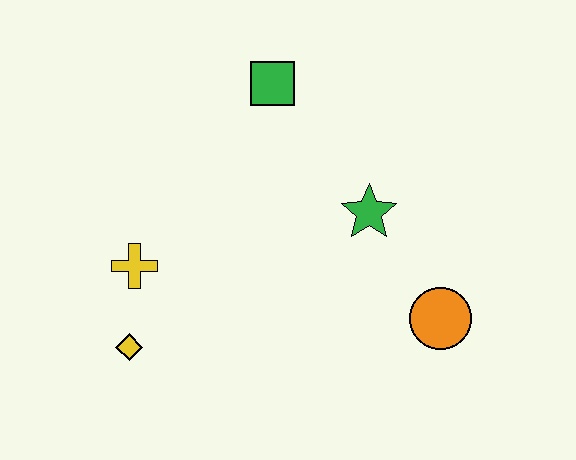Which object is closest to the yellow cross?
The yellow diamond is closest to the yellow cross.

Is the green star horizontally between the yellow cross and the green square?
No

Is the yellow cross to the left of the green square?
Yes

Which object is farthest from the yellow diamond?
The orange circle is farthest from the yellow diamond.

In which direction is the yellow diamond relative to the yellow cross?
The yellow diamond is below the yellow cross.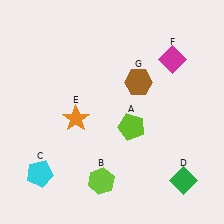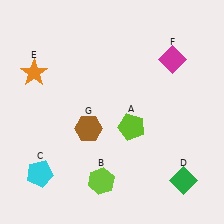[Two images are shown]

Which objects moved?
The objects that moved are: the orange star (E), the brown hexagon (G).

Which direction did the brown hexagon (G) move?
The brown hexagon (G) moved left.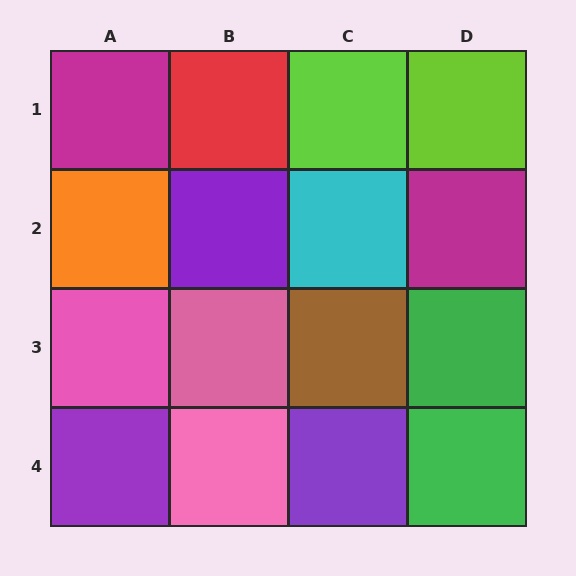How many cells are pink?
3 cells are pink.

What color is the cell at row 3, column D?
Green.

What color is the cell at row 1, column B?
Red.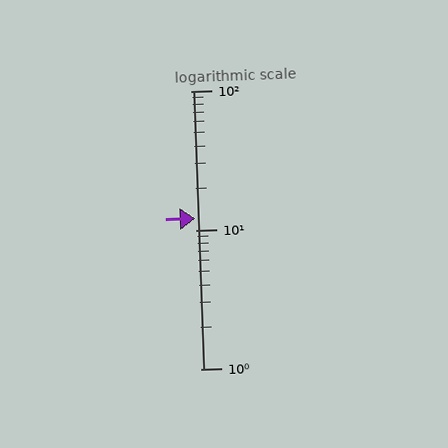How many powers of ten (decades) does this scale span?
The scale spans 2 decades, from 1 to 100.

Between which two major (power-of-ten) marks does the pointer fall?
The pointer is between 10 and 100.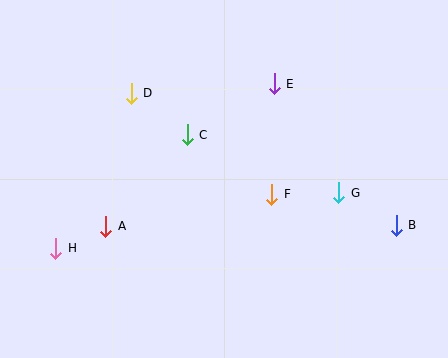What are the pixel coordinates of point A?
Point A is at (106, 226).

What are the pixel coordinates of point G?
Point G is at (339, 193).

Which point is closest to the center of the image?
Point F at (272, 194) is closest to the center.